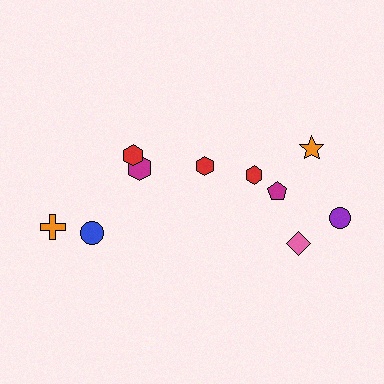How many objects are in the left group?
There are 4 objects.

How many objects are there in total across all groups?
There are 10 objects.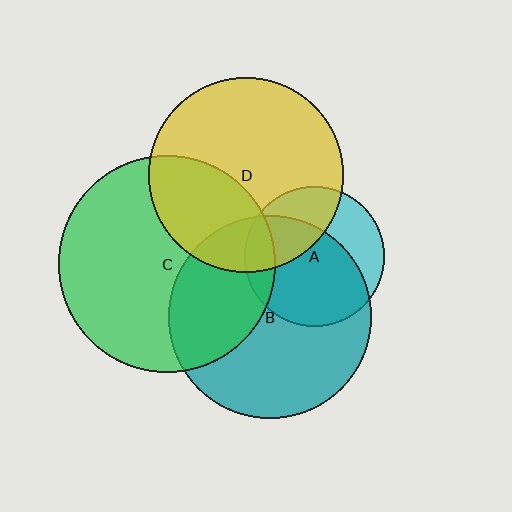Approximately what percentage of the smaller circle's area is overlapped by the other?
Approximately 15%.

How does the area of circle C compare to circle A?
Approximately 2.4 times.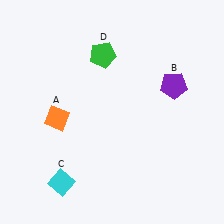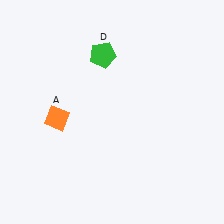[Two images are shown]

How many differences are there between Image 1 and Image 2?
There are 2 differences between the two images.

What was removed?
The cyan diamond (C), the purple pentagon (B) were removed in Image 2.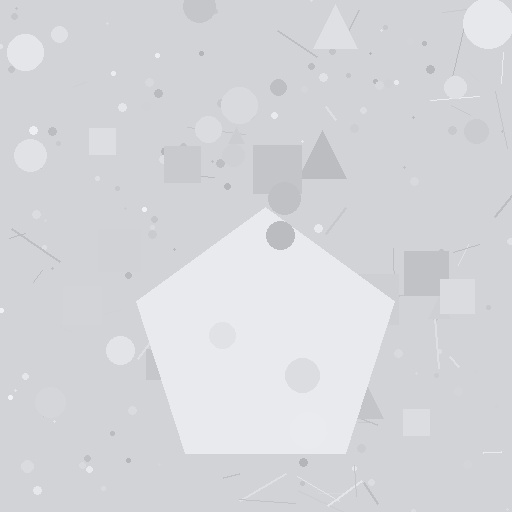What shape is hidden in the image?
A pentagon is hidden in the image.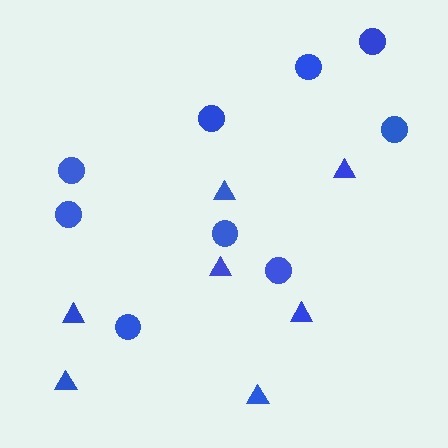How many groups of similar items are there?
There are 2 groups: one group of circles (9) and one group of triangles (7).